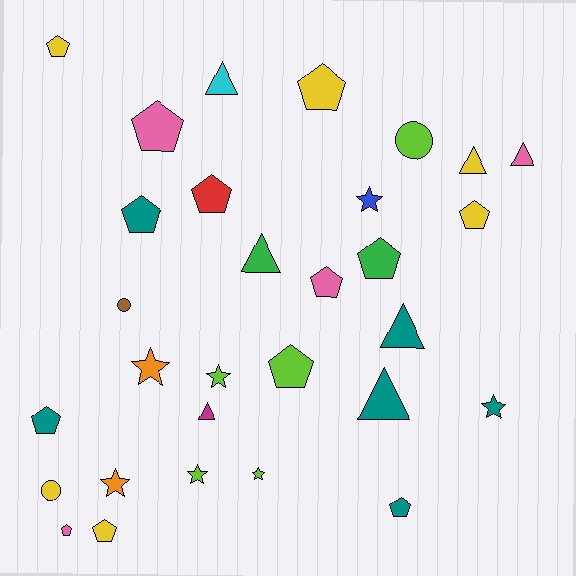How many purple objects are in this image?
There are no purple objects.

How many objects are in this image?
There are 30 objects.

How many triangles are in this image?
There are 7 triangles.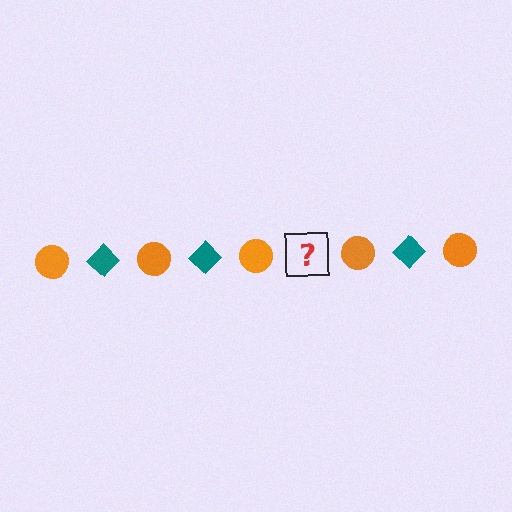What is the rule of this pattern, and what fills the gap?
The rule is that the pattern alternates between orange circle and teal diamond. The gap should be filled with a teal diamond.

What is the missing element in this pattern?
The missing element is a teal diamond.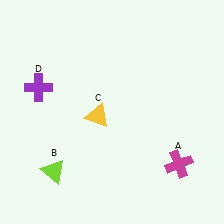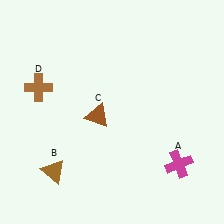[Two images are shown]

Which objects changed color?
B changed from lime to brown. C changed from yellow to brown. D changed from purple to brown.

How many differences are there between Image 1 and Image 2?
There are 3 differences between the two images.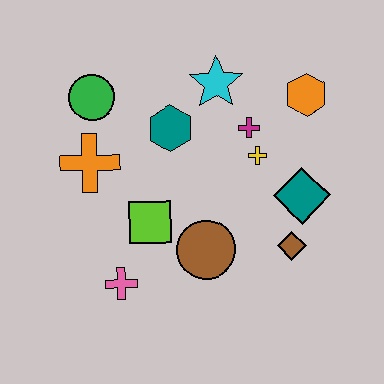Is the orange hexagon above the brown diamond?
Yes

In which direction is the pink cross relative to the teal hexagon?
The pink cross is below the teal hexagon.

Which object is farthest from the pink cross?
The orange hexagon is farthest from the pink cross.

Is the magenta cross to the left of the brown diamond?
Yes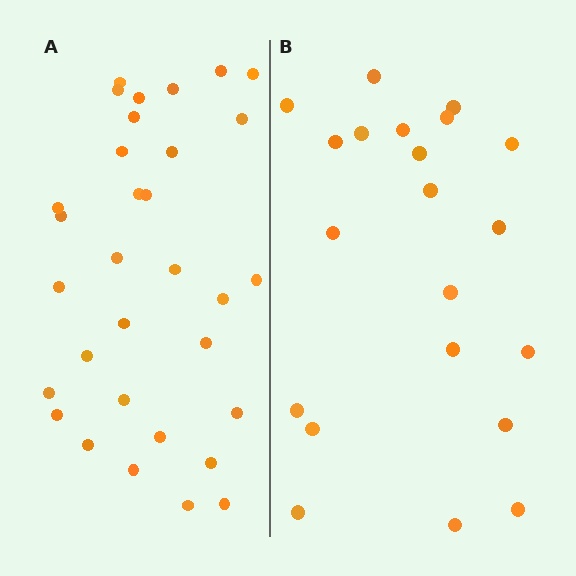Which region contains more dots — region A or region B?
Region A (the left region) has more dots.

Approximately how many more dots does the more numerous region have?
Region A has roughly 12 or so more dots than region B.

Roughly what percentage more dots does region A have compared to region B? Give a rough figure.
About 50% more.